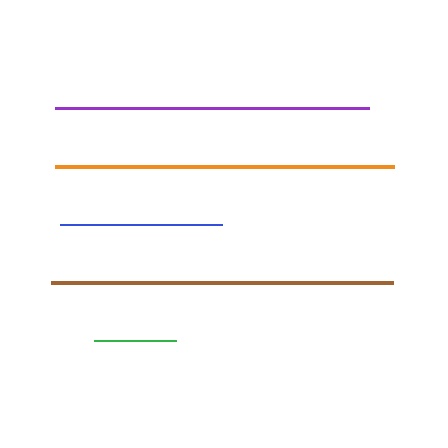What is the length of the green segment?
The green segment is approximately 82 pixels long.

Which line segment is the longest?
The brown line is the longest at approximately 341 pixels.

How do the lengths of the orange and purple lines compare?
The orange and purple lines are approximately the same length.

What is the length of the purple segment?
The purple segment is approximately 314 pixels long.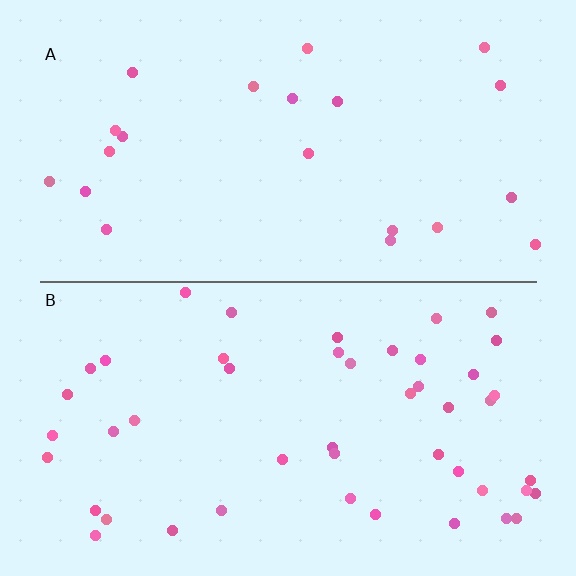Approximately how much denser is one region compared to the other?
Approximately 2.2× — region B over region A.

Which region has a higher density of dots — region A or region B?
B (the bottom).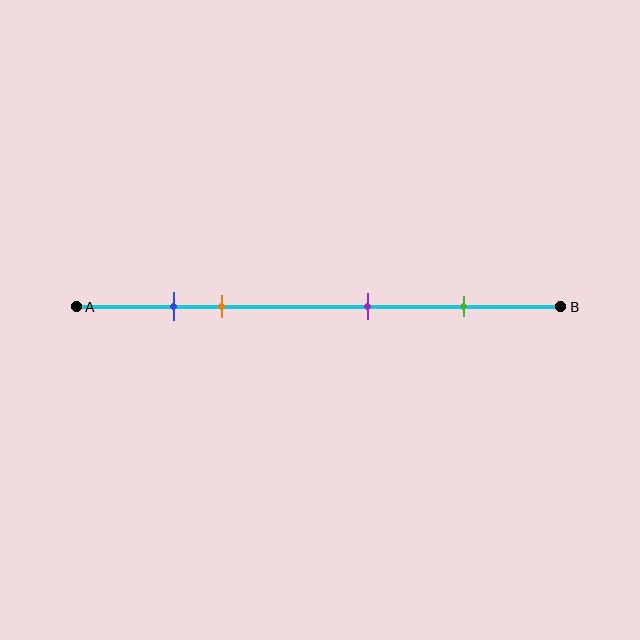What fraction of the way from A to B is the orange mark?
The orange mark is approximately 30% (0.3) of the way from A to B.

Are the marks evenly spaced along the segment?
No, the marks are not evenly spaced.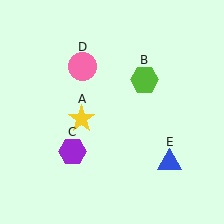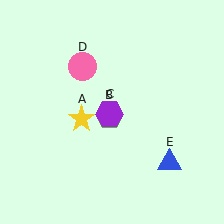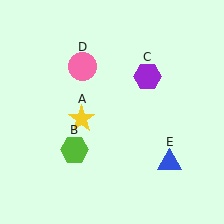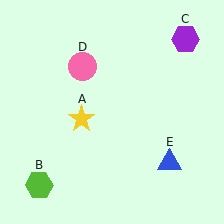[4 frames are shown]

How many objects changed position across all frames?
2 objects changed position: lime hexagon (object B), purple hexagon (object C).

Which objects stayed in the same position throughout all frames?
Yellow star (object A) and pink circle (object D) and blue triangle (object E) remained stationary.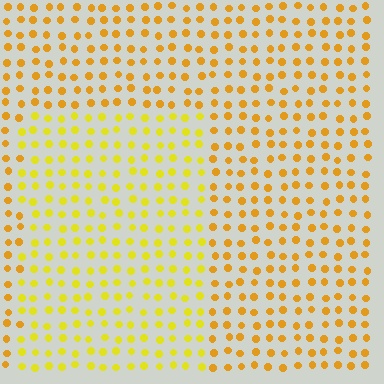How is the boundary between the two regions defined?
The boundary is defined purely by a slight shift in hue (about 22 degrees). Spacing, size, and orientation are identical on both sides.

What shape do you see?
I see a rectangle.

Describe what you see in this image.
The image is filled with small orange elements in a uniform arrangement. A rectangle-shaped region is visible where the elements are tinted to a slightly different hue, forming a subtle color boundary.